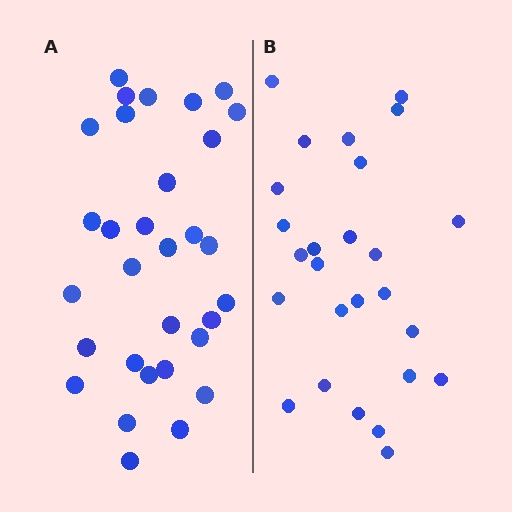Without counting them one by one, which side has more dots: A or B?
Region A (the left region) has more dots.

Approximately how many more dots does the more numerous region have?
Region A has about 5 more dots than region B.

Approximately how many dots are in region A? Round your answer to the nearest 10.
About 30 dots. (The exact count is 31, which rounds to 30.)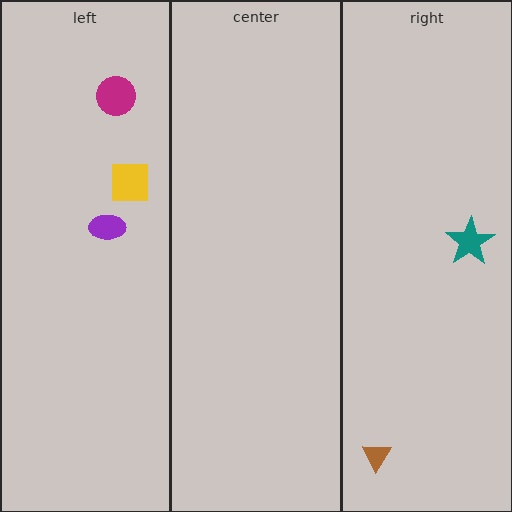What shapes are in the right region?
The teal star, the brown triangle.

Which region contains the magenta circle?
The left region.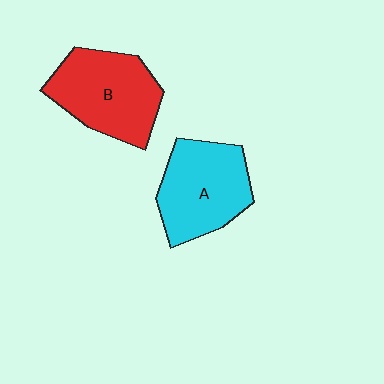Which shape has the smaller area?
Shape A (cyan).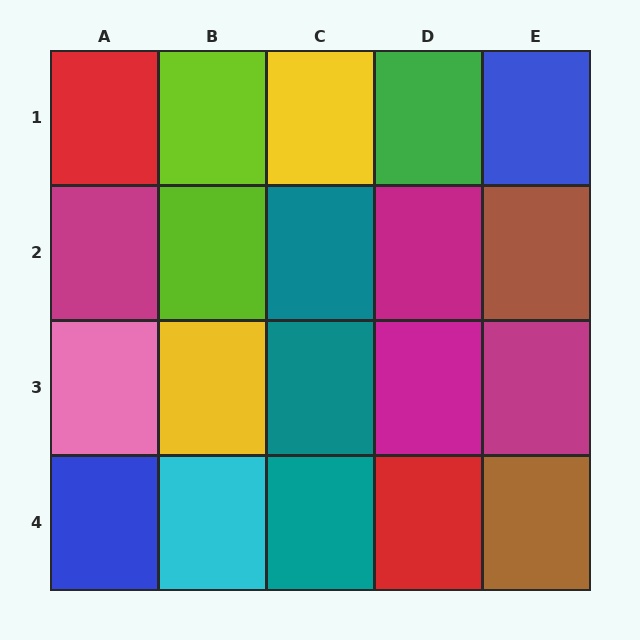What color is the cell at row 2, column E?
Brown.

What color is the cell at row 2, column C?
Teal.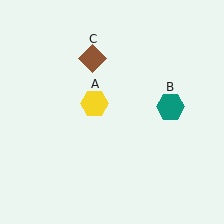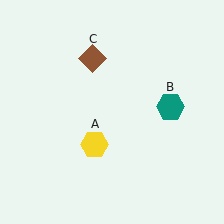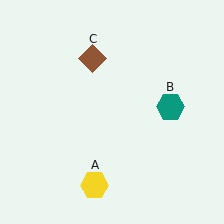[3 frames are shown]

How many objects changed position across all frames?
1 object changed position: yellow hexagon (object A).